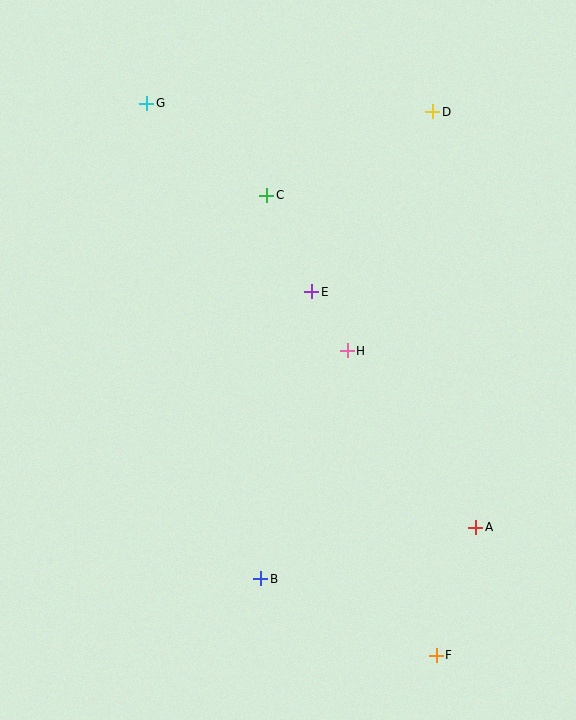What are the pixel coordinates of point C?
Point C is at (267, 195).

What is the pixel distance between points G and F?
The distance between G and F is 623 pixels.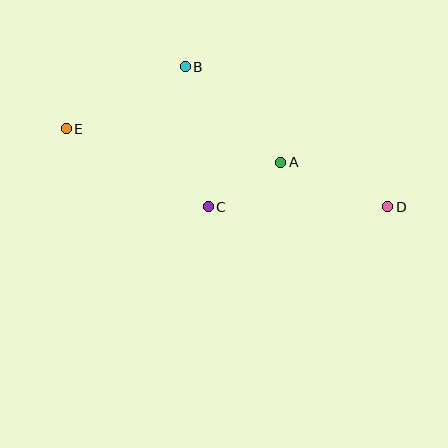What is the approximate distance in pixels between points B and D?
The distance between B and D is approximately 247 pixels.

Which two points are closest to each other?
Points A and C are closest to each other.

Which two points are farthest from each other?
Points D and E are farthest from each other.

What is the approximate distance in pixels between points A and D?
The distance between A and D is approximately 116 pixels.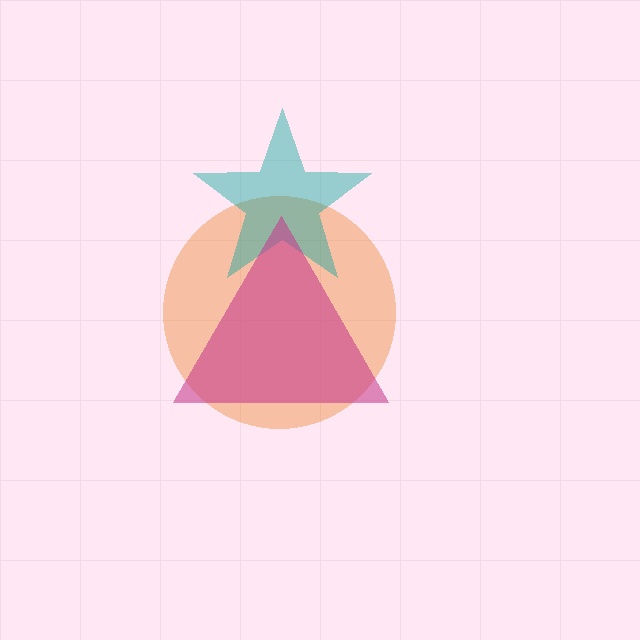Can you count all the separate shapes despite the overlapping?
Yes, there are 3 separate shapes.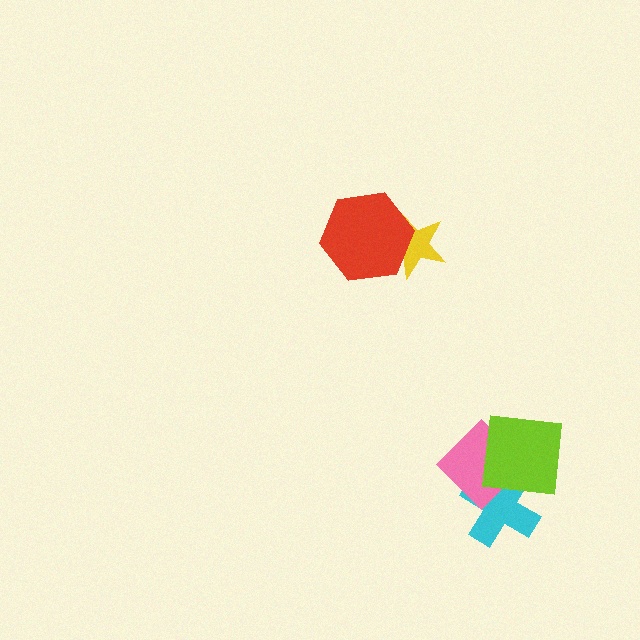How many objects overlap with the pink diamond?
2 objects overlap with the pink diamond.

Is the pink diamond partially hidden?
Yes, it is partially covered by another shape.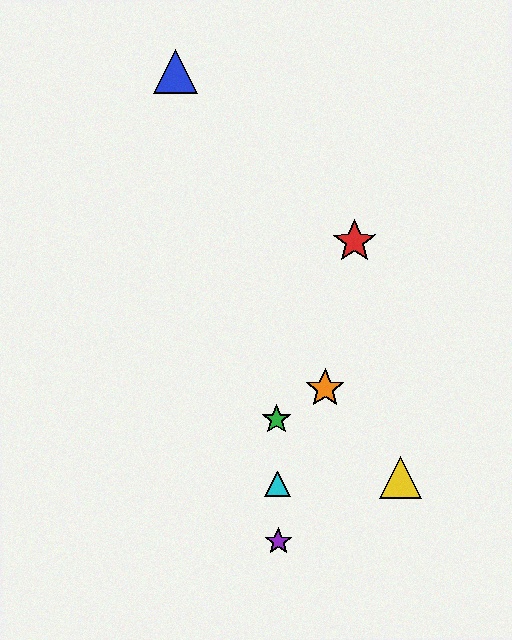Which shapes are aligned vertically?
The green star, the purple star, the cyan triangle are aligned vertically.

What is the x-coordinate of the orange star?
The orange star is at x≈325.